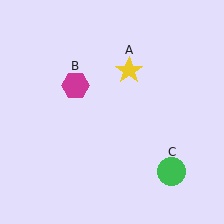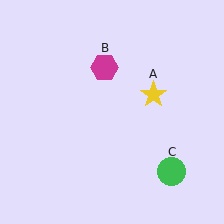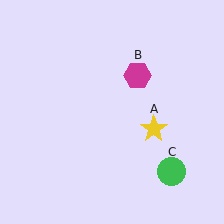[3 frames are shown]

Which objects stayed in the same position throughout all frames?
Green circle (object C) remained stationary.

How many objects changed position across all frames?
2 objects changed position: yellow star (object A), magenta hexagon (object B).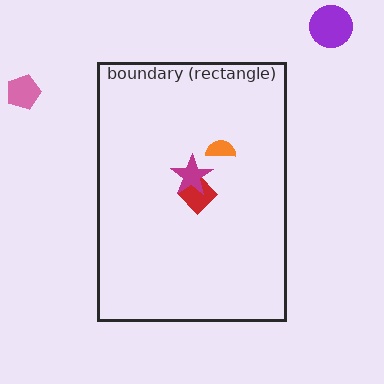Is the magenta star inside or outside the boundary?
Inside.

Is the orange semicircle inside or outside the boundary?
Inside.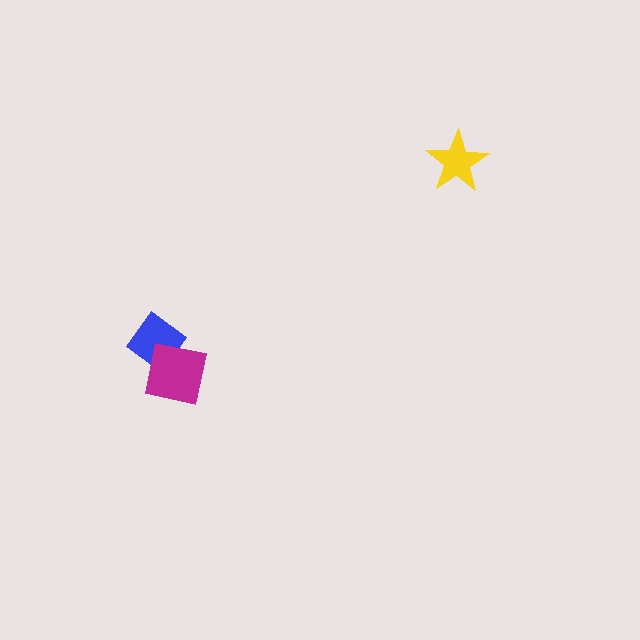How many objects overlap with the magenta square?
1 object overlaps with the magenta square.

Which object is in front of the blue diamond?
The magenta square is in front of the blue diamond.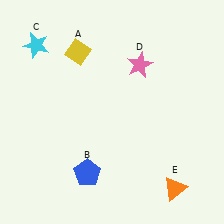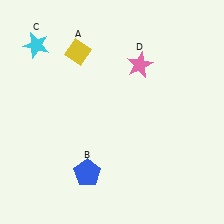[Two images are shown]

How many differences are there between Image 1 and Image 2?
There is 1 difference between the two images.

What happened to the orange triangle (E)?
The orange triangle (E) was removed in Image 2. It was in the bottom-right area of Image 1.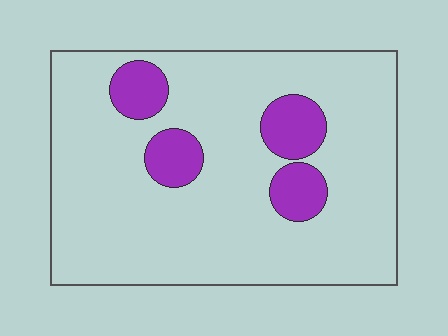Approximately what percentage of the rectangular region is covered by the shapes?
Approximately 15%.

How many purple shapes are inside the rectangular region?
4.